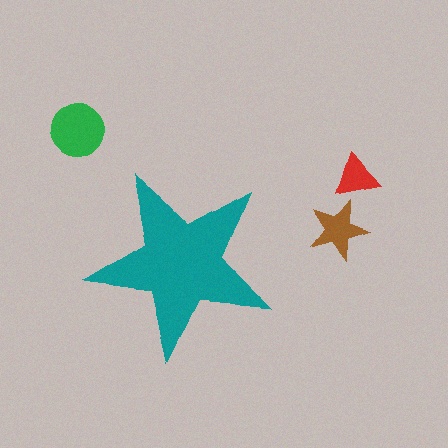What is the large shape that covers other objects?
A teal star.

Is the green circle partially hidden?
No, the green circle is fully visible.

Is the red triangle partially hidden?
No, the red triangle is fully visible.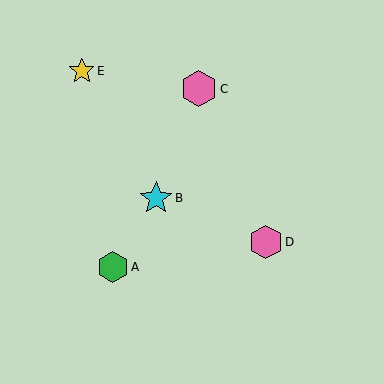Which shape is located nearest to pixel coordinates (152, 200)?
The cyan star (labeled B) at (156, 198) is nearest to that location.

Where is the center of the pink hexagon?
The center of the pink hexagon is at (266, 242).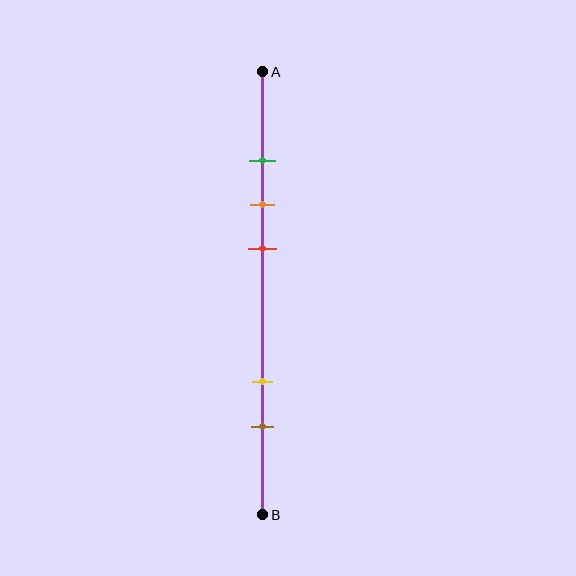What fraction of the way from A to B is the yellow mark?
The yellow mark is approximately 70% (0.7) of the way from A to B.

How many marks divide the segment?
There are 5 marks dividing the segment.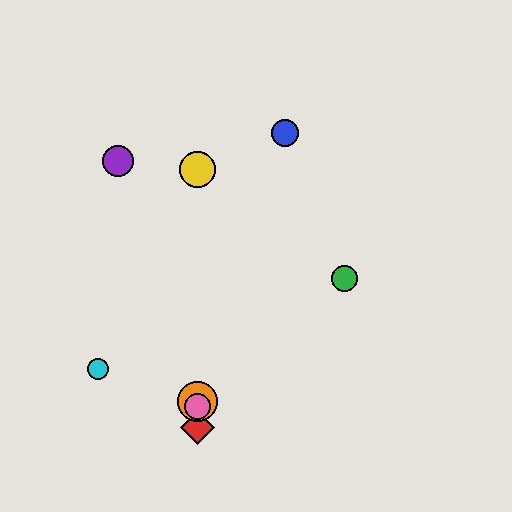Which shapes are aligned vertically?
The red diamond, the yellow circle, the orange circle, the pink circle are aligned vertically.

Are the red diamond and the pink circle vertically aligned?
Yes, both are at x≈197.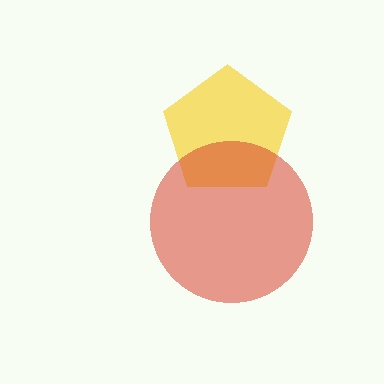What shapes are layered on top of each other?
The layered shapes are: a yellow pentagon, a red circle.